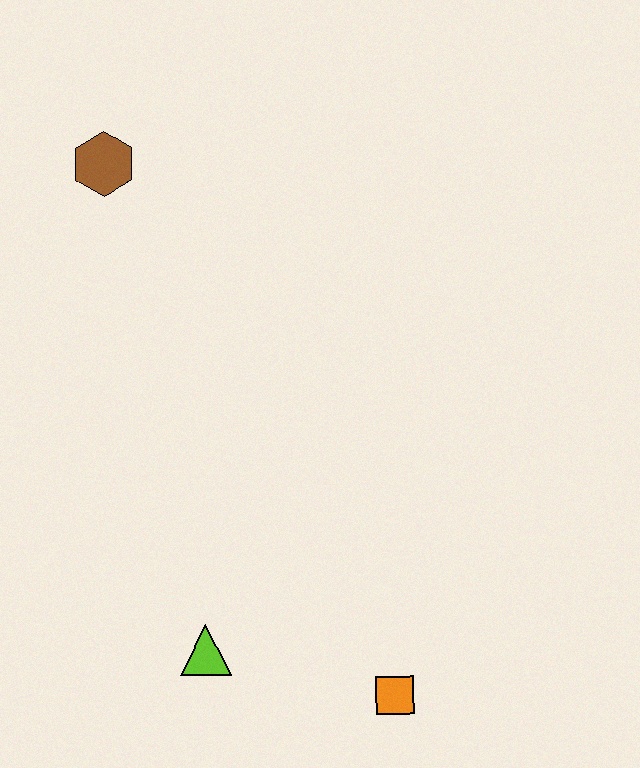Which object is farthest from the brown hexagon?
The orange square is farthest from the brown hexagon.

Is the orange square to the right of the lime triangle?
Yes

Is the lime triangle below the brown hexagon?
Yes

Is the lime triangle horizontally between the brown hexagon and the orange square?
Yes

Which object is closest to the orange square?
The lime triangle is closest to the orange square.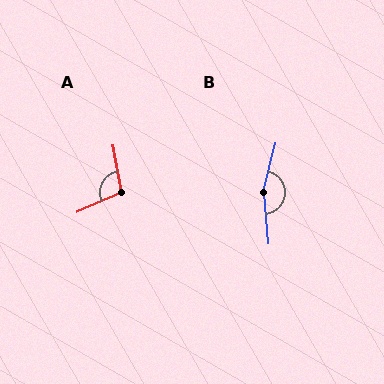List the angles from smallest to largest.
A (104°), B (161°).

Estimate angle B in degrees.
Approximately 161 degrees.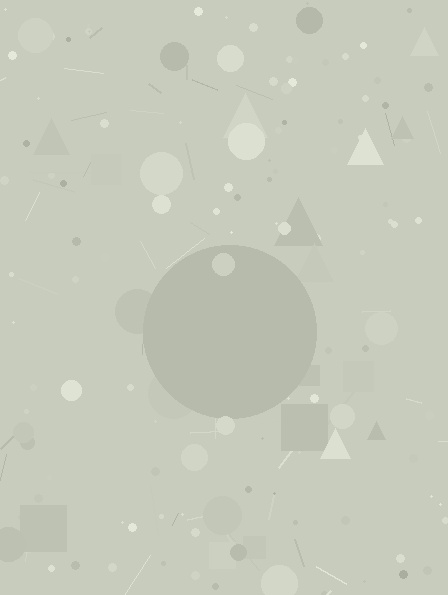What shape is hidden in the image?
A circle is hidden in the image.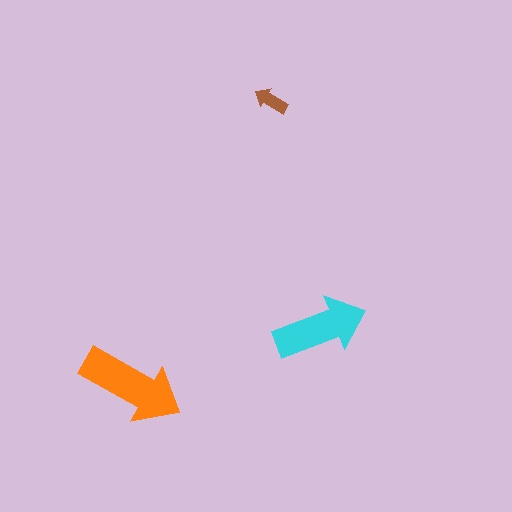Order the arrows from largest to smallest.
the orange one, the cyan one, the brown one.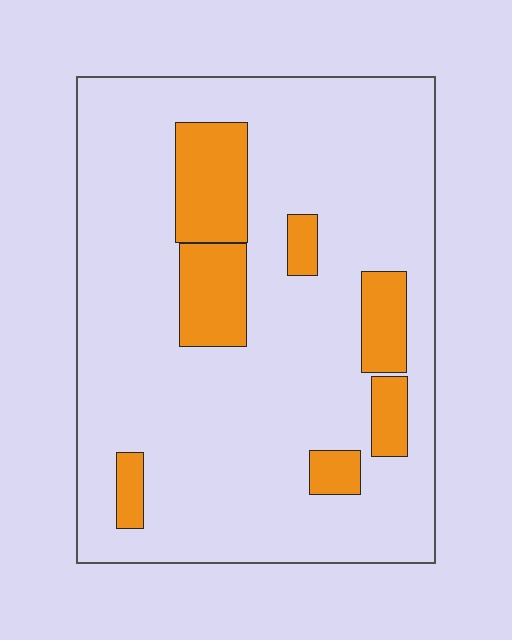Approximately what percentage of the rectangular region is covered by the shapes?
Approximately 15%.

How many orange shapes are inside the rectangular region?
7.